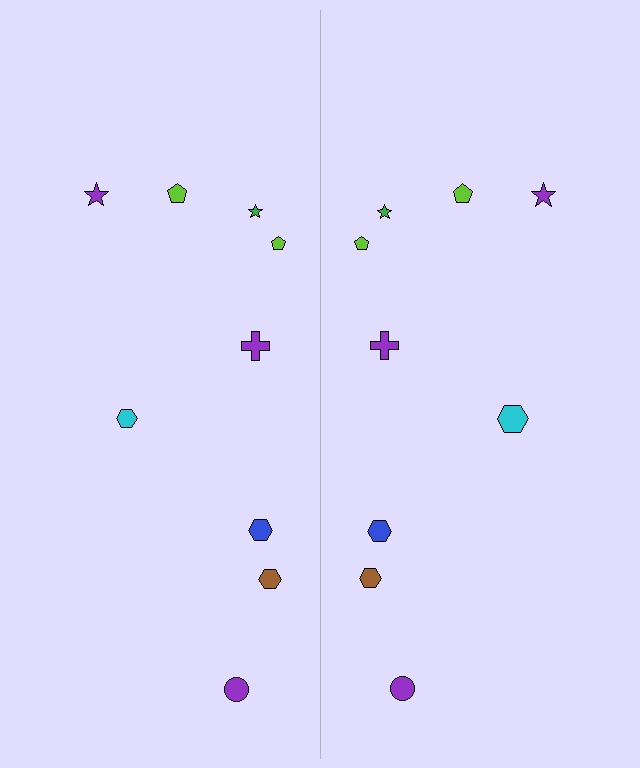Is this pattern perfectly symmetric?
No, the pattern is not perfectly symmetric. The cyan hexagon on the right side has a different size than its mirror counterpart.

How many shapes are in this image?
There are 18 shapes in this image.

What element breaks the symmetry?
The cyan hexagon on the right side has a different size than its mirror counterpart.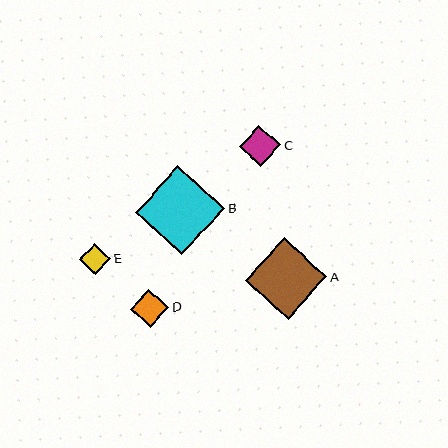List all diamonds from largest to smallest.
From largest to smallest: B, A, C, D, E.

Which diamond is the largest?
Diamond B is the largest with a size of approximately 89 pixels.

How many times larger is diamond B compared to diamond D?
Diamond B is approximately 2.3 times the size of diamond D.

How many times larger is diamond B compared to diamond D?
Diamond B is approximately 2.3 times the size of diamond D.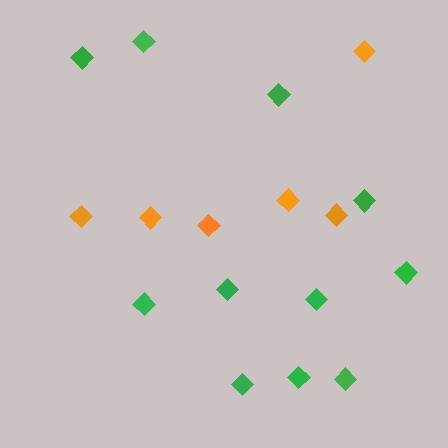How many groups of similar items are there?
There are 2 groups: one group of green diamonds (11) and one group of orange diamonds (6).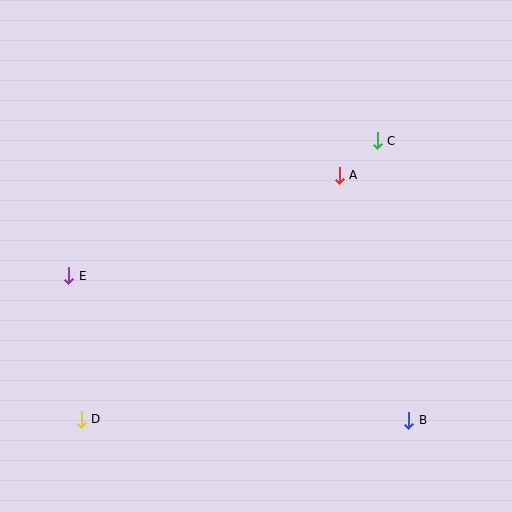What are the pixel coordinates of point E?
Point E is at (69, 276).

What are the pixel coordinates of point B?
Point B is at (409, 420).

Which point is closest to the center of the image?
Point A at (339, 175) is closest to the center.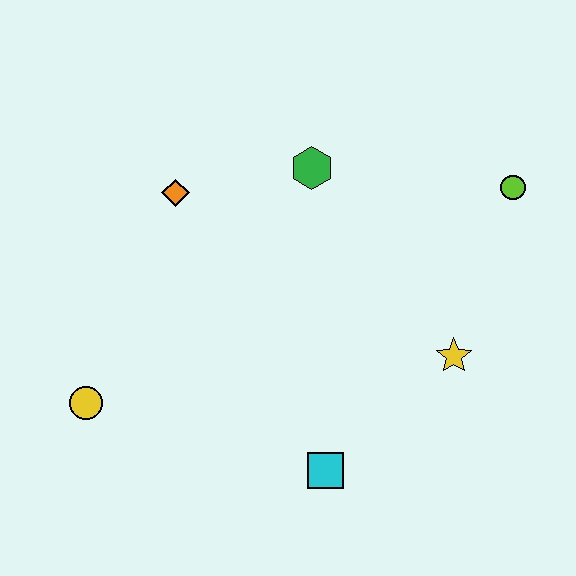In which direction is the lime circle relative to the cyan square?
The lime circle is above the cyan square.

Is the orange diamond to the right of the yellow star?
No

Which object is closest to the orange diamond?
The green hexagon is closest to the orange diamond.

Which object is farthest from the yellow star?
The yellow circle is farthest from the yellow star.